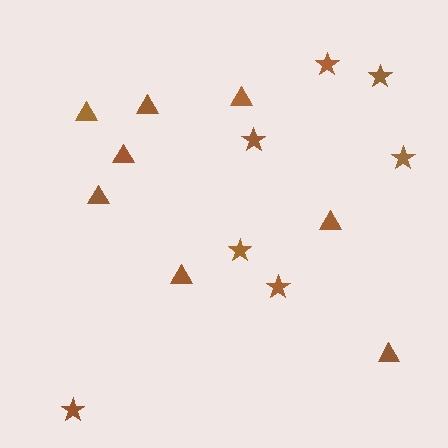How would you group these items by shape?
There are 2 groups: one group of triangles (8) and one group of stars (7).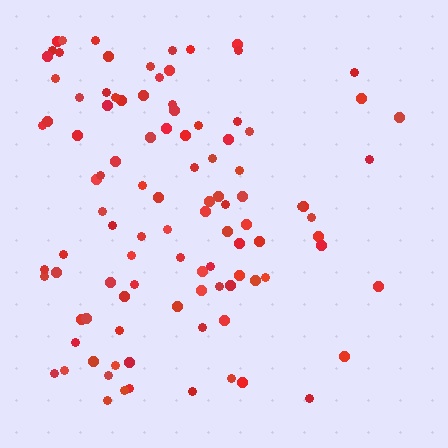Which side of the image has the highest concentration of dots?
The left.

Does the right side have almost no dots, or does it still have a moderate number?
Still a moderate number, just noticeably fewer than the left.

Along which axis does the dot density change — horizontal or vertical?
Horizontal.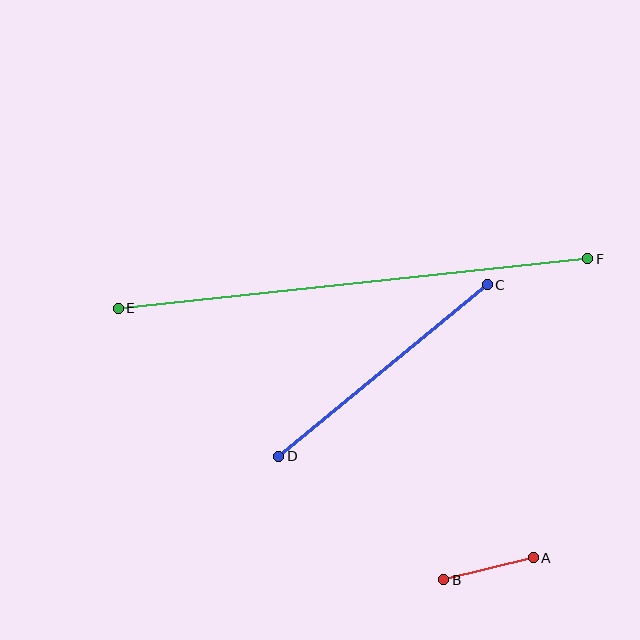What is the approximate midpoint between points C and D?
The midpoint is at approximately (383, 370) pixels.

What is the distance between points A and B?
The distance is approximately 92 pixels.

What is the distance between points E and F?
The distance is approximately 472 pixels.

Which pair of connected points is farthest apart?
Points E and F are farthest apart.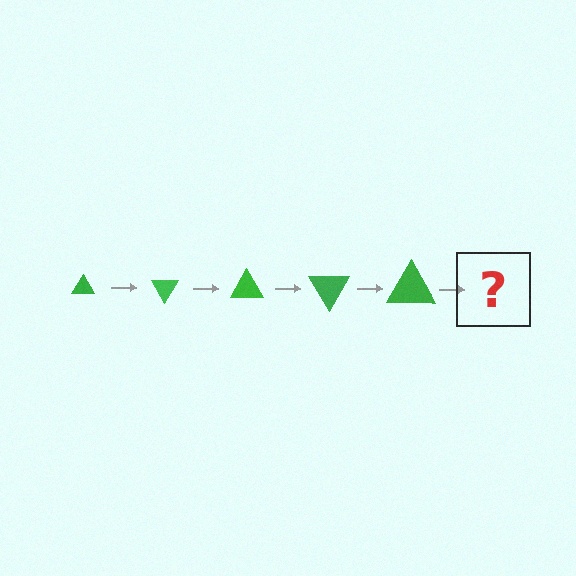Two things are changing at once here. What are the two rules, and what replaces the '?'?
The two rules are that the triangle grows larger each step and it rotates 60 degrees each step. The '?' should be a triangle, larger than the previous one and rotated 300 degrees from the start.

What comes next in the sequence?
The next element should be a triangle, larger than the previous one and rotated 300 degrees from the start.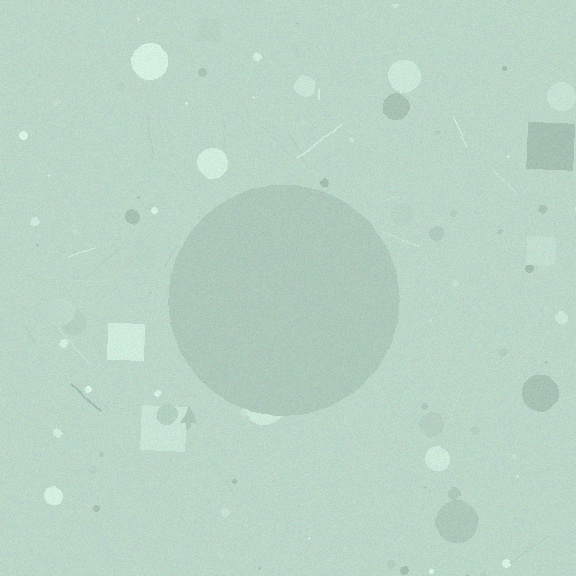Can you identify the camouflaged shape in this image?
The camouflaged shape is a circle.